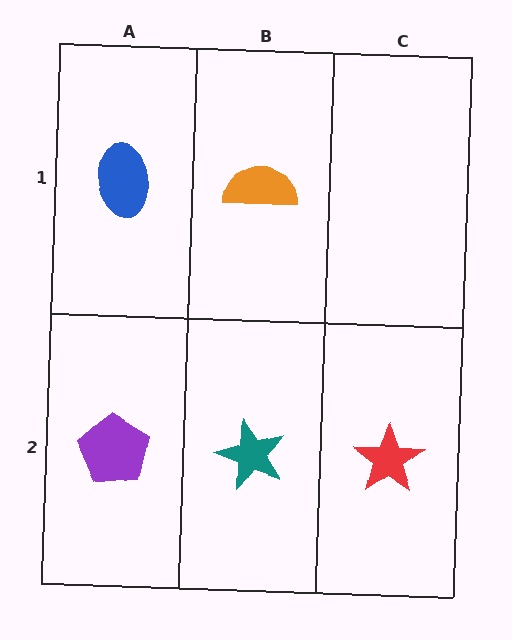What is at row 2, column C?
A red star.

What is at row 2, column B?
A teal star.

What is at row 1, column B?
An orange semicircle.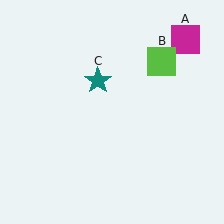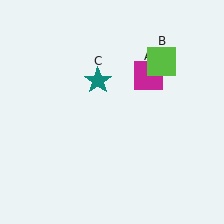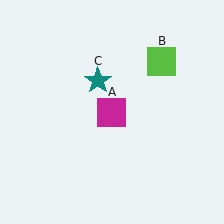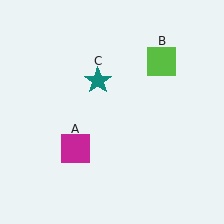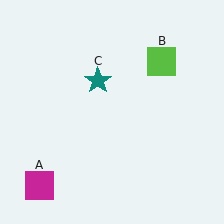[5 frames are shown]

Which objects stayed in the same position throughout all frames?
Lime square (object B) and teal star (object C) remained stationary.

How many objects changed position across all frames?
1 object changed position: magenta square (object A).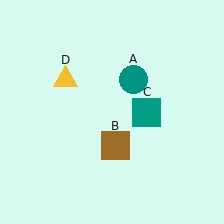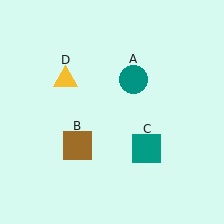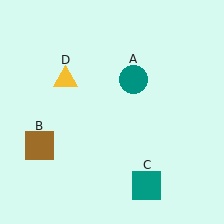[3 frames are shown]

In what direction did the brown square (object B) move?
The brown square (object B) moved left.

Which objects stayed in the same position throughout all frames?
Teal circle (object A) and yellow triangle (object D) remained stationary.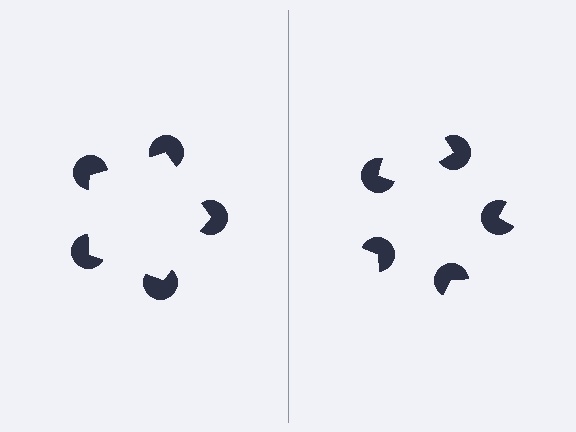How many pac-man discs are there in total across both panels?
10 — 5 on each side.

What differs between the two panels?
The pac-man discs are positioned identically on both sides; only the wedge orientations differ. On the left they align to a pentagon; on the right they are misaligned.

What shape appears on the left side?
An illusory pentagon.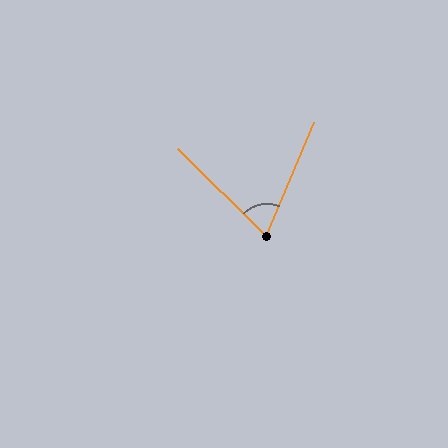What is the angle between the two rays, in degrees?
Approximately 68 degrees.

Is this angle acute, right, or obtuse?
It is acute.